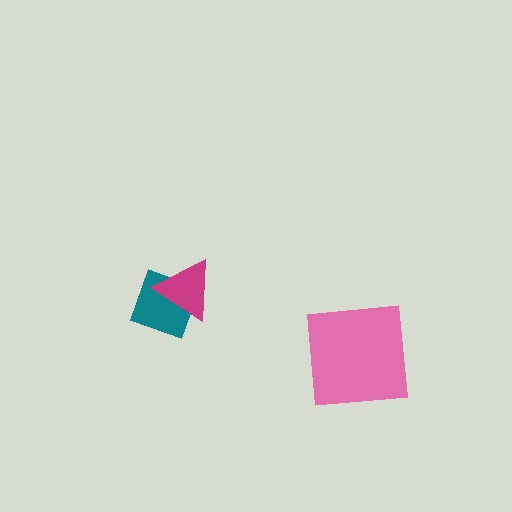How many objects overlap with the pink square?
0 objects overlap with the pink square.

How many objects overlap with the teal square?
1 object overlaps with the teal square.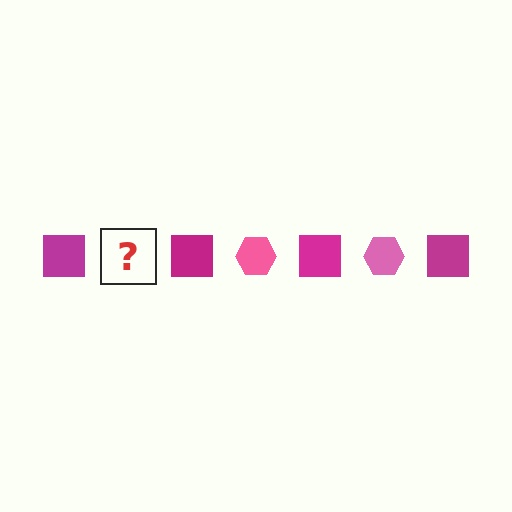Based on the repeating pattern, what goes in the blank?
The blank should be a pink hexagon.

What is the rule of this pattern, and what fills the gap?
The rule is that the pattern alternates between magenta square and pink hexagon. The gap should be filled with a pink hexagon.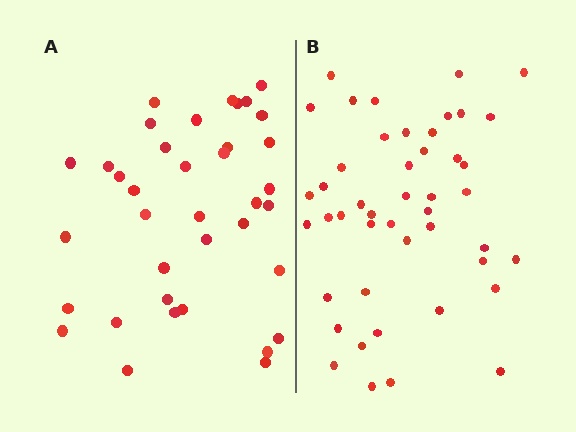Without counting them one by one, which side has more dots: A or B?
Region B (the right region) has more dots.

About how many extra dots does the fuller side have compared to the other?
Region B has roughly 8 or so more dots than region A.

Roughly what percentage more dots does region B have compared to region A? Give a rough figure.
About 25% more.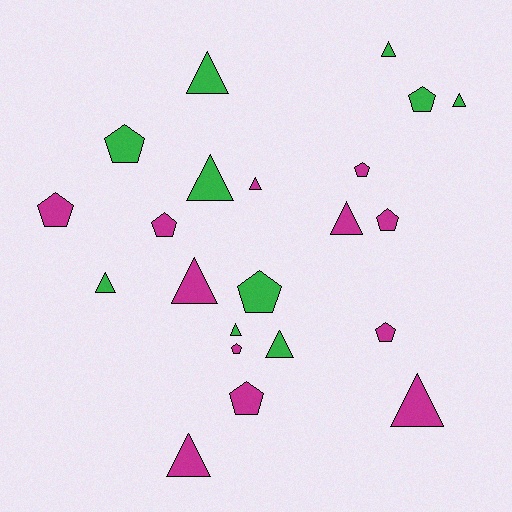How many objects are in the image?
There are 22 objects.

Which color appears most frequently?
Magenta, with 12 objects.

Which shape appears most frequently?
Triangle, with 12 objects.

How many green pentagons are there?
There are 3 green pentagons.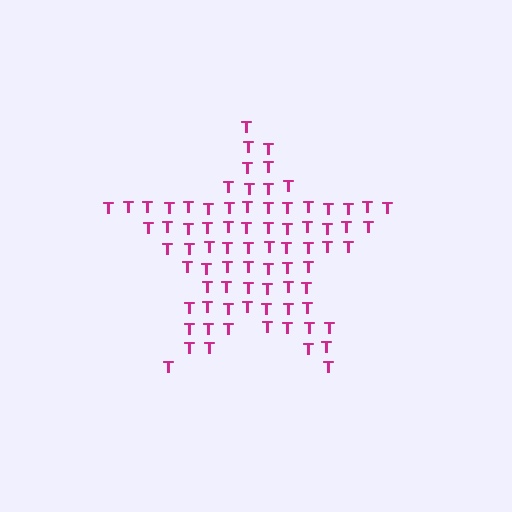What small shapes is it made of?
It is made of small letter T's.